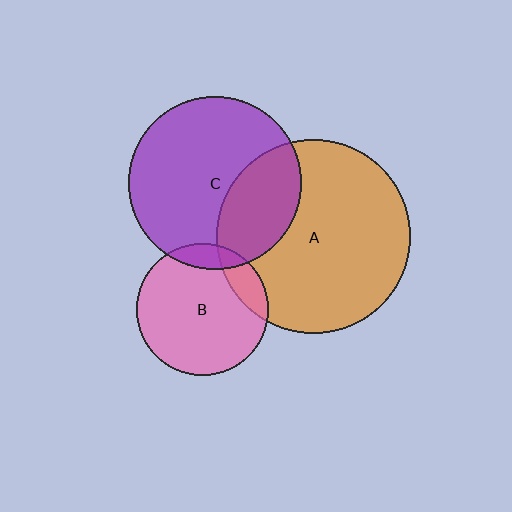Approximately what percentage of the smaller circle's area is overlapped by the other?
Approximately 30%.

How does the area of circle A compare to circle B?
Approximately 2.2 times.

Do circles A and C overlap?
Yes.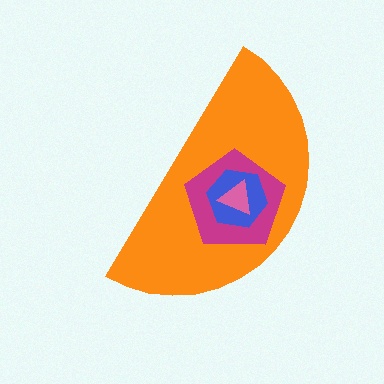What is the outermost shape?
The orange semicircle.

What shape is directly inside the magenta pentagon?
The blue hexagon.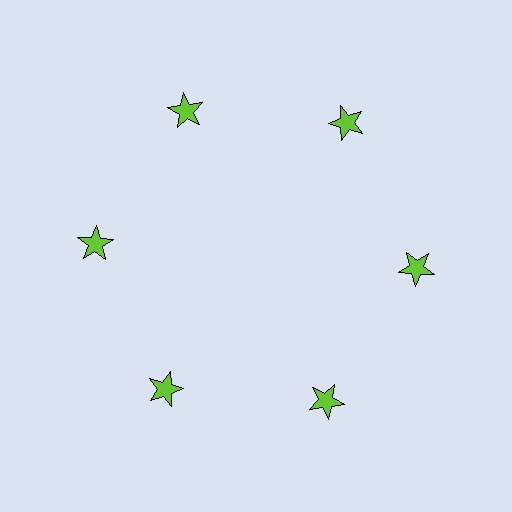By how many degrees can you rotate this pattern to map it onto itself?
The pattern maps onto itself every 60 degrees of rotation.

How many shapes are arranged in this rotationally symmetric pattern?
There are 6 shapes, arranged in 6 groups of 1.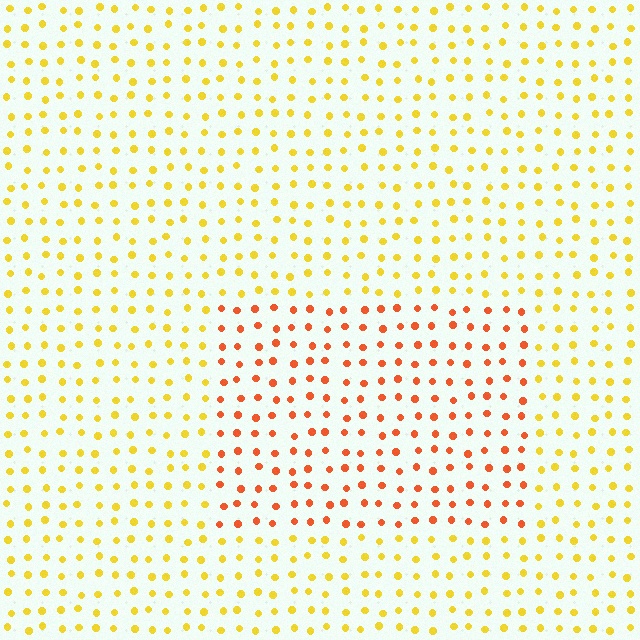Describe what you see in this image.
The image is filled with small yellow elements in a uniform arrangement. A rectangle-shaped region is visible where the elements are tinted to a slightly different hue, forming a subtle color boundary.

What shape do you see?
I see a rectangle.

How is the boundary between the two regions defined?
The boundary is defined purely by a slight shift in hue (about 39 degrees). Spacing, size, and orientation are identical on both sides.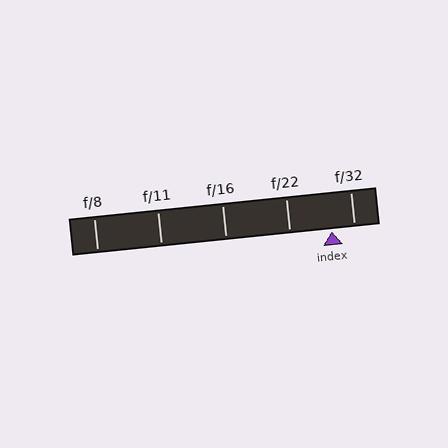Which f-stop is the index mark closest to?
The index mark is closest to f/32.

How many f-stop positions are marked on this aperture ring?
There are 5 f-stop positions marked.